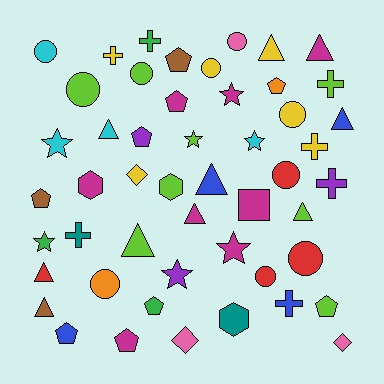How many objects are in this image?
There are 50 objects.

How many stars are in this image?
There are 7 stars.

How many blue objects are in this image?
There are 4 blue objects.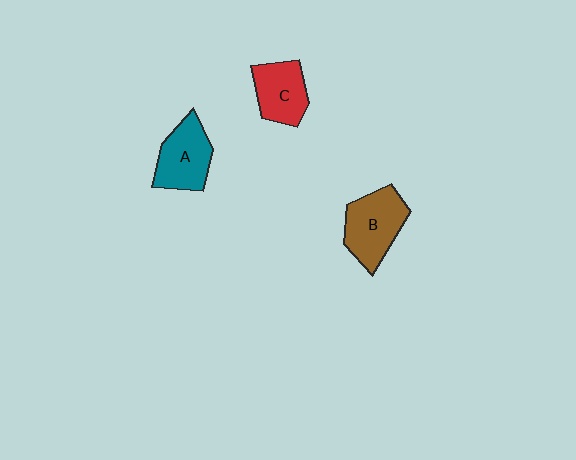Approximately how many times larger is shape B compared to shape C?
Approximately 1.3 times.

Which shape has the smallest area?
Shape C (red).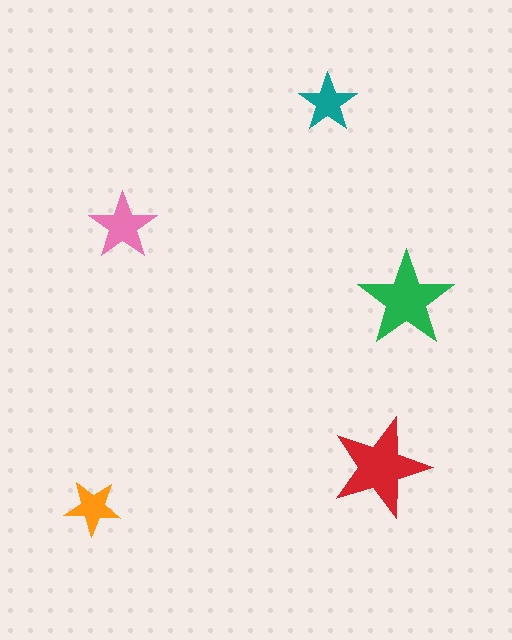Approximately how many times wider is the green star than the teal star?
About 1.5 times wider.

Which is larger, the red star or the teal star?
The red one.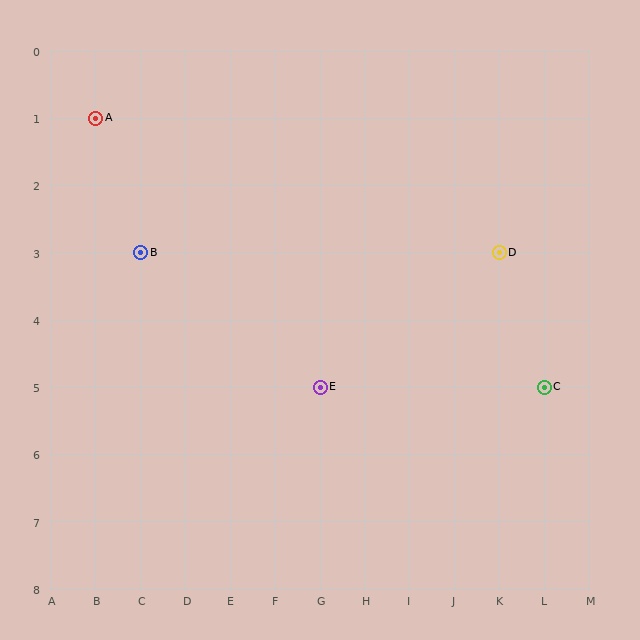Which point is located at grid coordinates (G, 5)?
Point E is at (G, 5).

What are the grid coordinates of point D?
Point D is at grid coordinates (K, 3).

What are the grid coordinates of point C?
Point C is at grid coordinates (L, 5).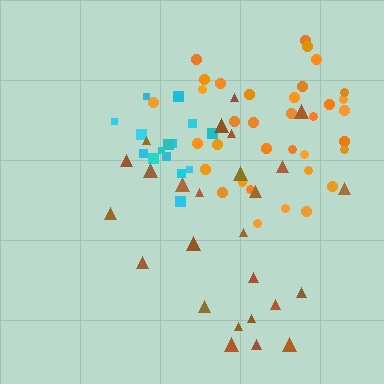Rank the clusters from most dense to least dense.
cyan, orange, brown.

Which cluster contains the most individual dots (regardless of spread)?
Orange (35).